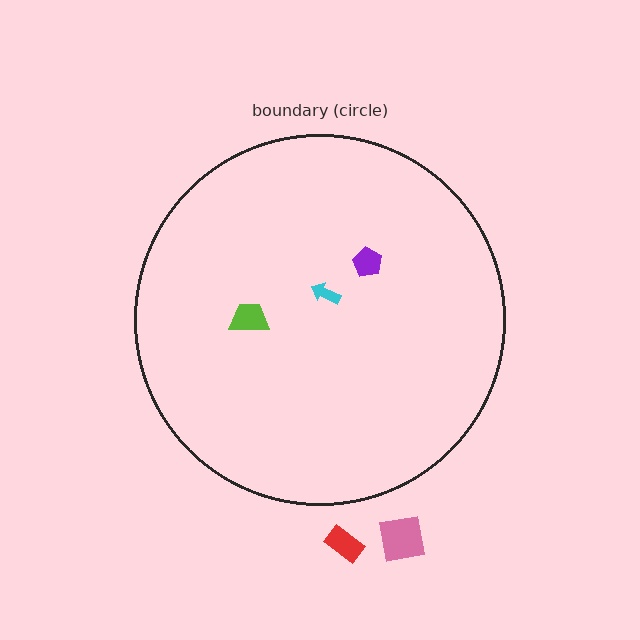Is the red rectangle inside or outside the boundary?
Outside.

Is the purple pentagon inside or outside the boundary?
Inside.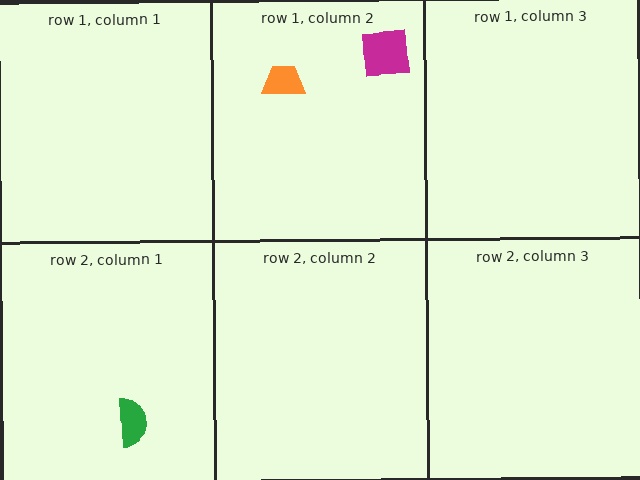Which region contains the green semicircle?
The row 2, column 1 region.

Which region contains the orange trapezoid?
The row 1, column 2 region.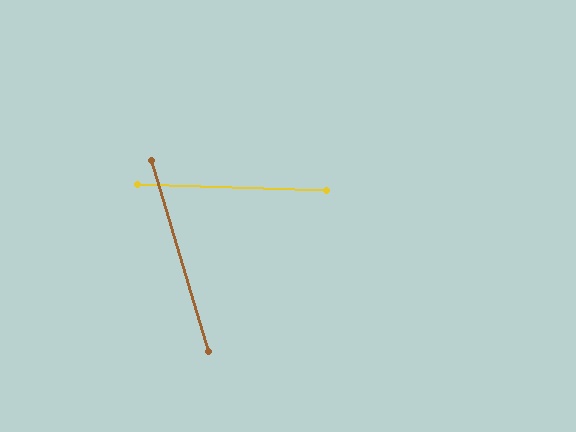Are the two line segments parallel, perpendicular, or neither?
Neither parallel nor perpendicular — they differ by about 72°.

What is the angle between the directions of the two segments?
Approximately 72 degrees.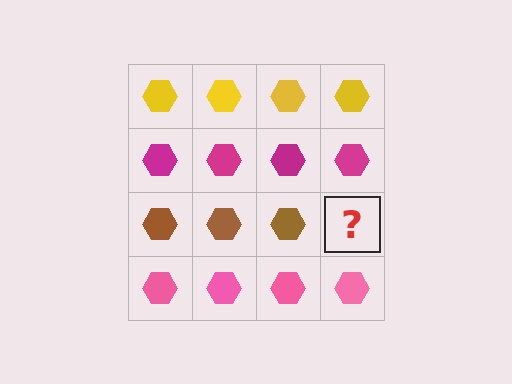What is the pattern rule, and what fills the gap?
The rule is that each row has a consistent color. The gap should be filled with a brown hexagon.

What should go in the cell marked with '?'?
The missing cell should contain a brown hexagon.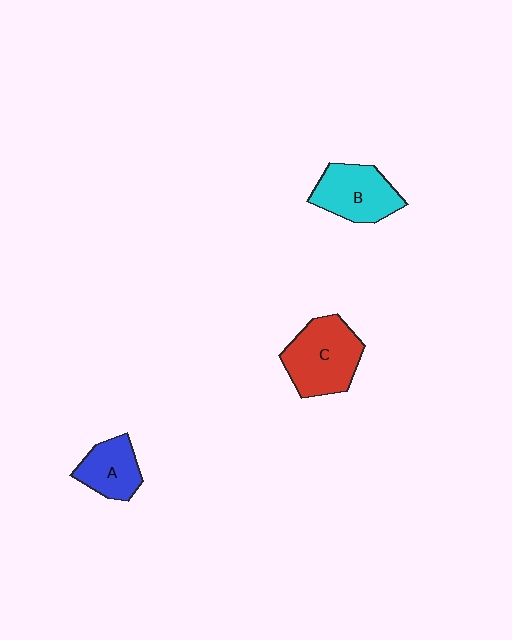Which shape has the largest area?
Shape C (red).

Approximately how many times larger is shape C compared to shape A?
Approximately 1.6 times.